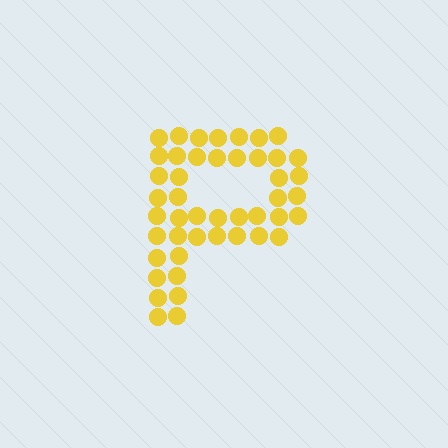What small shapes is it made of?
It is made of small circles.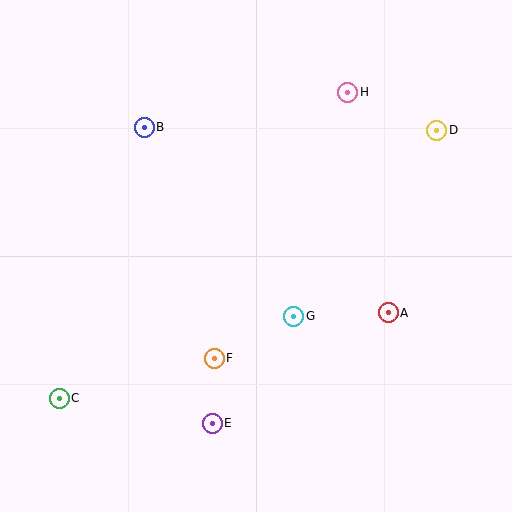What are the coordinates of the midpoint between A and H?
The midpoint between A and H is at (368, 203).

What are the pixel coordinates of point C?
Point C is at (59, 398).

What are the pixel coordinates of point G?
Point G is at (294, 316).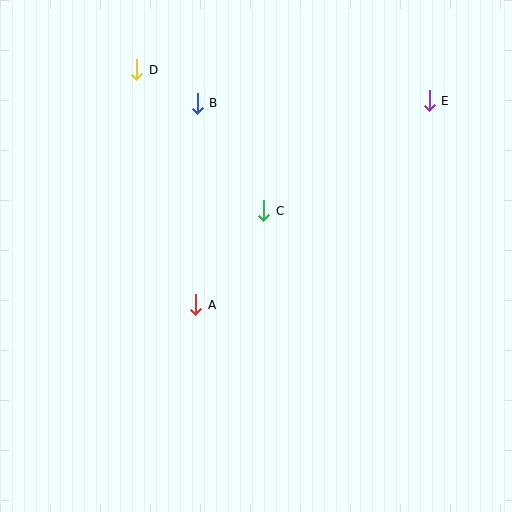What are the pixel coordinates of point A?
Point A is at (196, 305).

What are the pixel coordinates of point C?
Point C is at (264, 211).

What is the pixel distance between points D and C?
The distance between D and C is 190 pixels.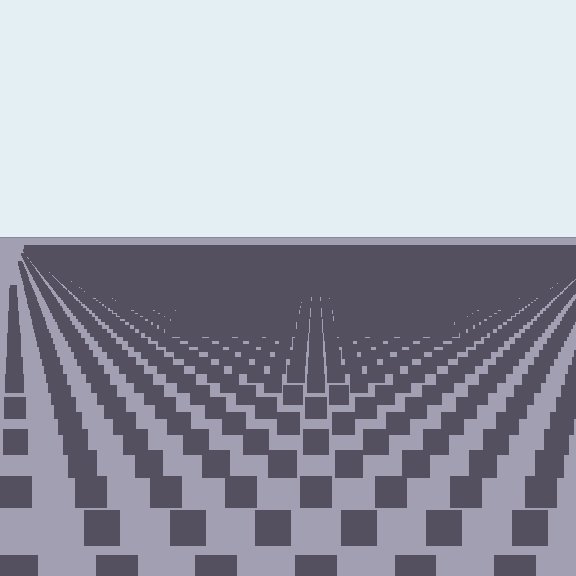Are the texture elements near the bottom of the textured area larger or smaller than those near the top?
Larger. Near the bottom, elements are closer to the viewer and appear at a bigger on-screen size.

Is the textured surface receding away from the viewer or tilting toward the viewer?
The surface is receding away from the viewer. Texture elements get smaller and denser toward the top.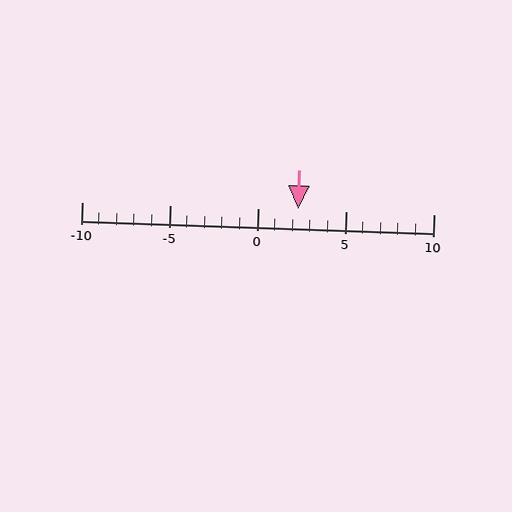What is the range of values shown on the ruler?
The ruler shows values from -10 to 10.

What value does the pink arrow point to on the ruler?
The pink arrow points to approximately 2.